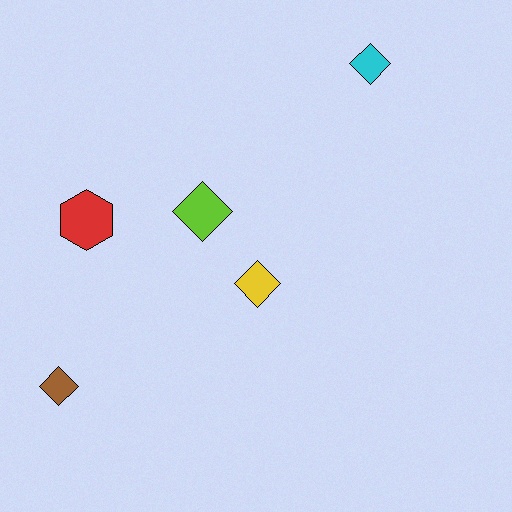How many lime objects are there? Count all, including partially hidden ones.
There is 1 lime object.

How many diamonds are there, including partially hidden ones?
There are 4 diamonds.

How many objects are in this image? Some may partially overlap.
There are 5 objects.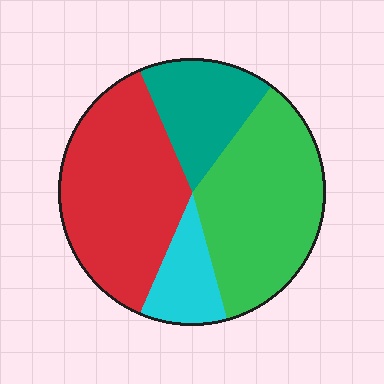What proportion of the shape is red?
Red takes up about three eighths (3/8) of the shape.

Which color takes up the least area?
Cyan, at roughly 10%.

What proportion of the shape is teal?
Teal takes up between a sixth and a third of the shape.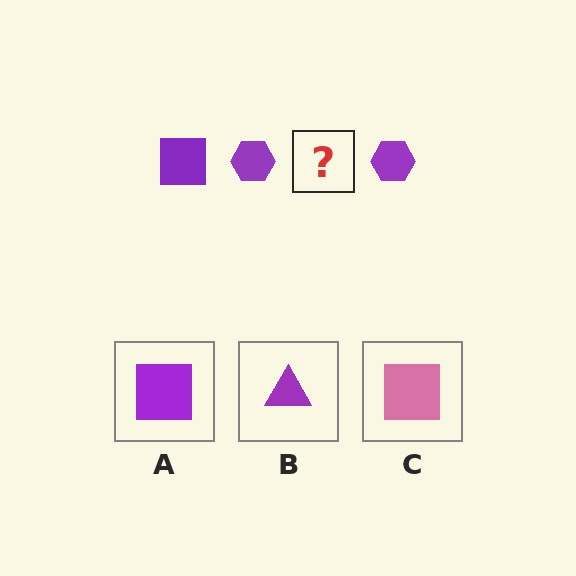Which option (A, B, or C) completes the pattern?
A.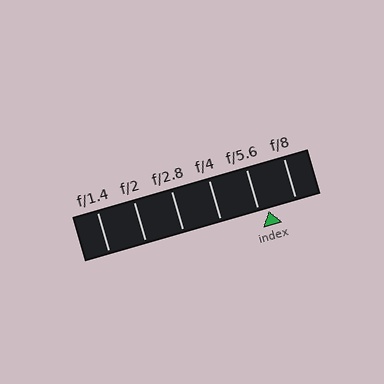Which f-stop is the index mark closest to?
The index mark is closest to f/5.6.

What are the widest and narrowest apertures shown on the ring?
The widest aperture shown is f/1.4 and the narrowest is f/8.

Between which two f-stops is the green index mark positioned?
The index mark is between f/5.6 and f/8.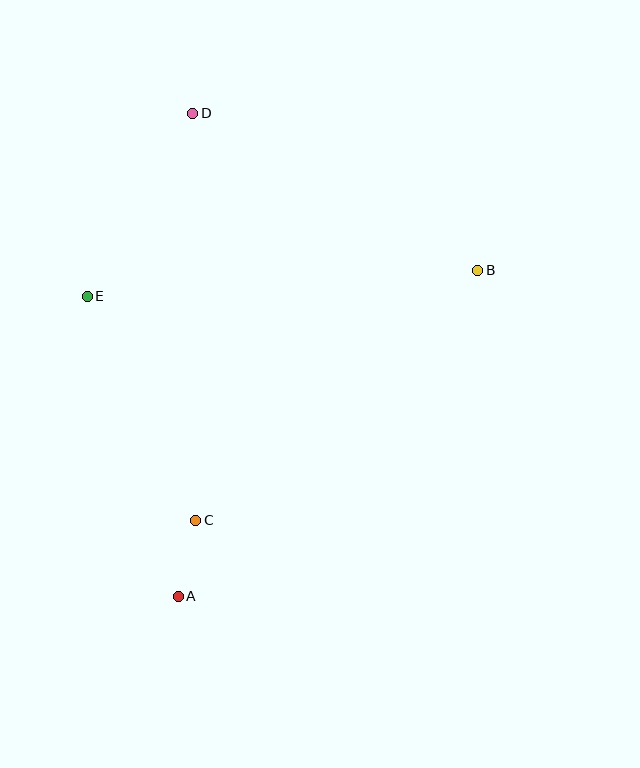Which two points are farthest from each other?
Points A and D are farthest from each other.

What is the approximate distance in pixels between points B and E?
The distance between B and E is approximately 391 pixels.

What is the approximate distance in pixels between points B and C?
The distance between B and C is approximately 377 pixels.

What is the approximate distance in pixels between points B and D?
The distance between B and D is approximately 325 pixels.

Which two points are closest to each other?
Points A and C are closest to each other.